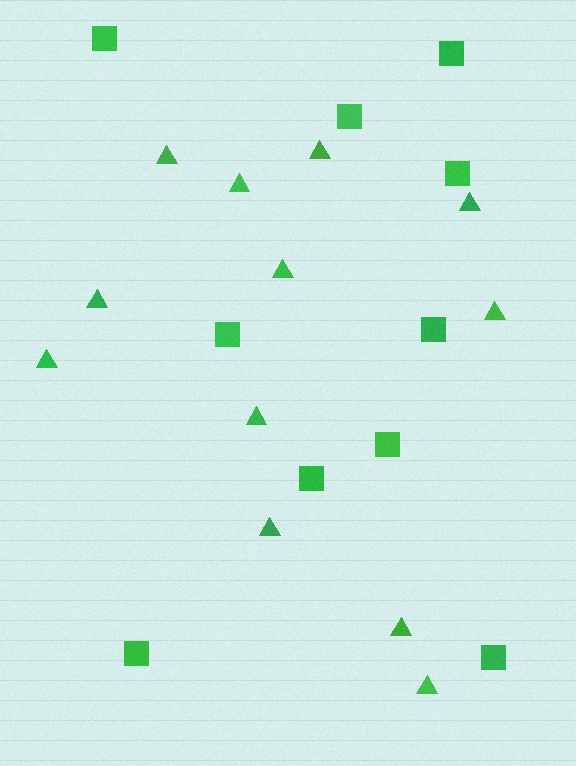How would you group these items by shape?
There are 2 groups: one group of squares (10) and one group of triangles (12).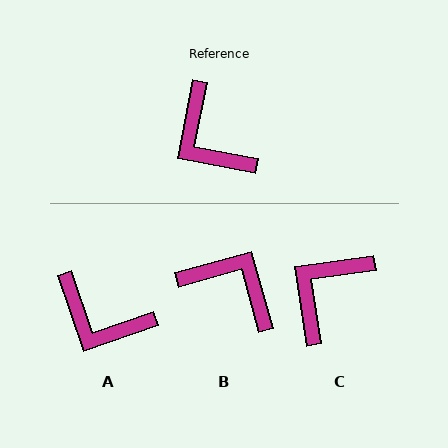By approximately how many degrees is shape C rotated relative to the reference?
Approximately 71 degrees clockwise.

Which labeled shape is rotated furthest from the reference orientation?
B, about 153 degrees away.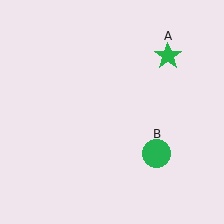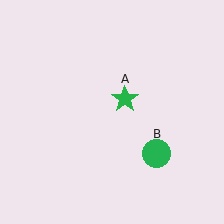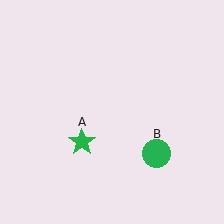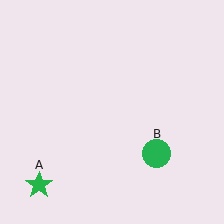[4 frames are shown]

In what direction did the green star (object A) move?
The green star (object A) moved down and to the left.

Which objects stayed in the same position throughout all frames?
Green circle (object B) remained stationary.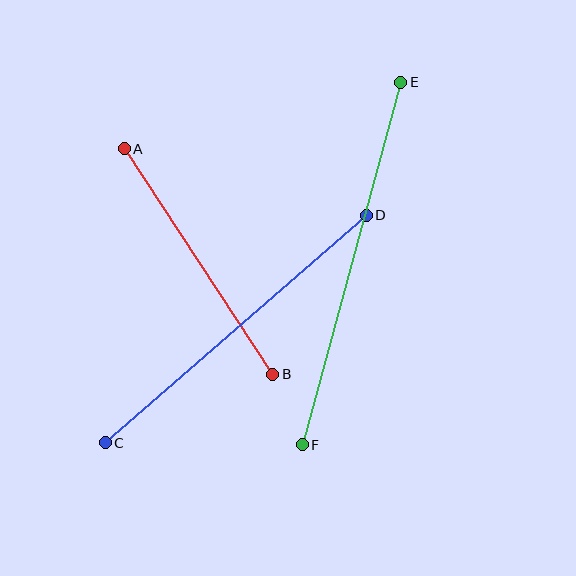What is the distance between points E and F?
The distance is approximately 376 pixels.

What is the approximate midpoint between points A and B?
The midpoint is at approximately (198, 261) pixels.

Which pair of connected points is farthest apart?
Points E and F are farthest apart.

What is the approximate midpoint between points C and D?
The midpoint is at approximately (236, 329) pixels.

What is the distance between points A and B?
The distance is approximately 270 pixels.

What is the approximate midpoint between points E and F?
The midpoint is at approximately (352, 263) pixels.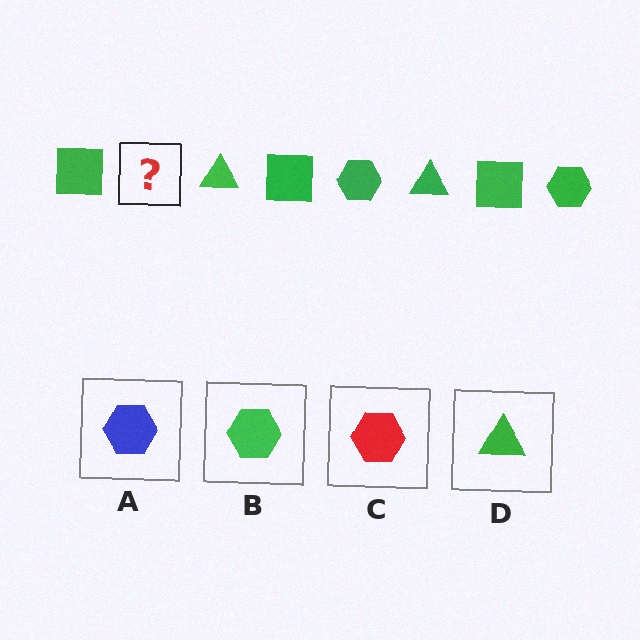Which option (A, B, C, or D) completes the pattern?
B.